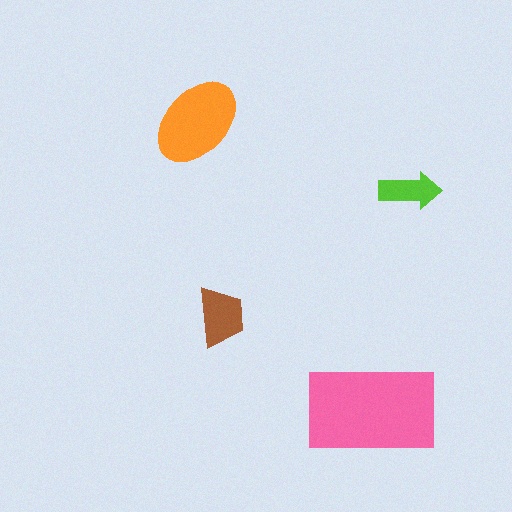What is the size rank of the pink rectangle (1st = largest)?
1st.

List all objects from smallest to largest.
The lime arrow, the brown trapezoid, the orange ellipse, the pink rectangle.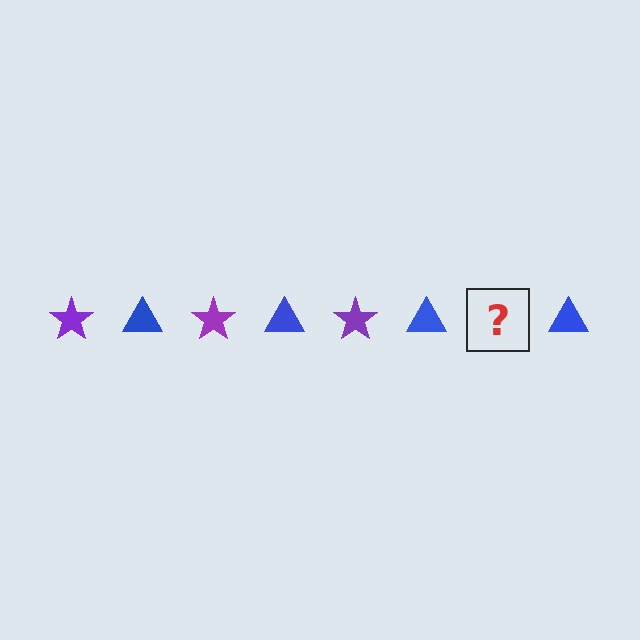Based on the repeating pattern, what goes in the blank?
The blank should be a purple star.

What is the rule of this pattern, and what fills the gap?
The rule is that the pattern alternates between purple star and blue triangle. The gap should be filled with a purple star.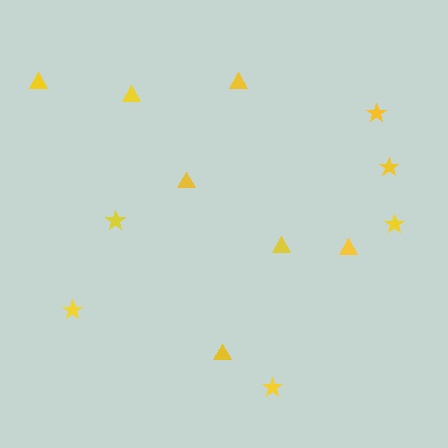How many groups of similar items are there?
There are 2 groups: one group of stars (6) and one group of triangles (7).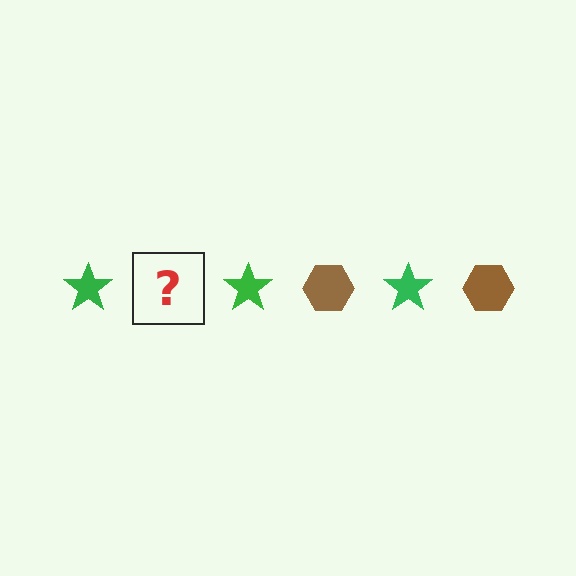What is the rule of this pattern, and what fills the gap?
The rule is that the pattern alternates between green star and brown hexagon. The gap should be filled with a brown hexagon.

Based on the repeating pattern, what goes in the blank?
The blank should be a brown hexagon.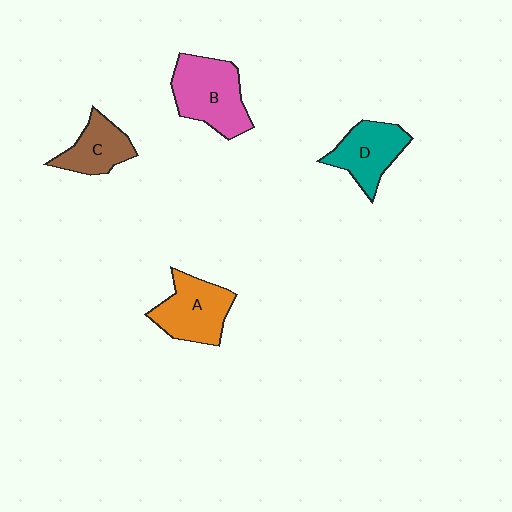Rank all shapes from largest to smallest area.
From largest to smallest: B (pink), A (orange), D (teal), C (brown).